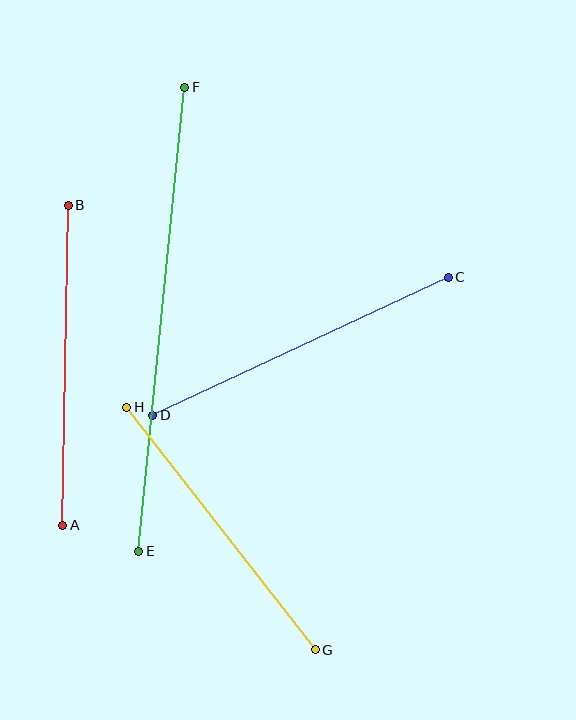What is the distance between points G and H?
The distance is approximately 307 pixels.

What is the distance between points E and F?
The distance is approximately 466 pixels.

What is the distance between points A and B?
The distance is approximately 320 pixels.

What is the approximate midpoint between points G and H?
The midpoint is at approximately (221, 529) pixels.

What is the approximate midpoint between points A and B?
The midpoint is at approximately (65, 365) pixels.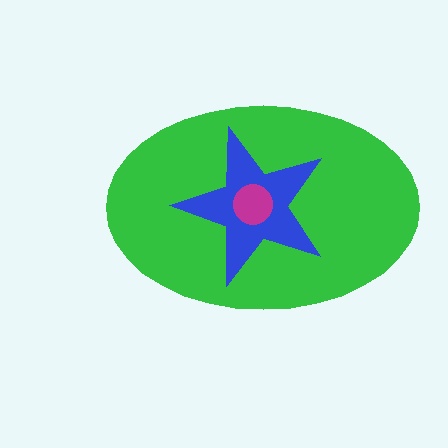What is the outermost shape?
The green ellipse.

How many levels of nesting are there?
3.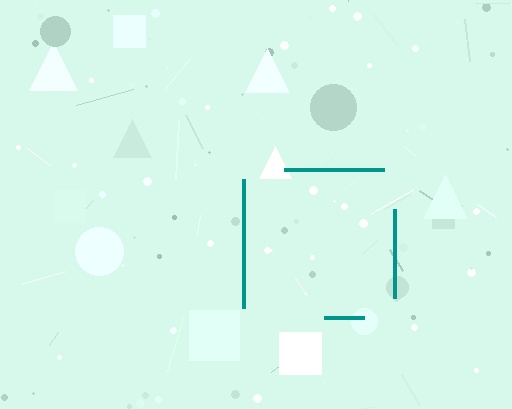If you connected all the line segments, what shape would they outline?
They would outline a square.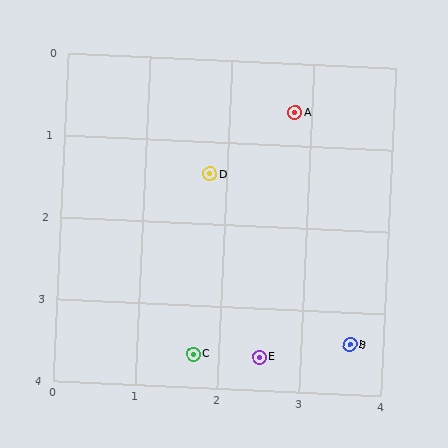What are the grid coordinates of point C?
Point C is at approximately (1.7, 3.6).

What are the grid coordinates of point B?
Point B is at approximately (3.6, 3.4).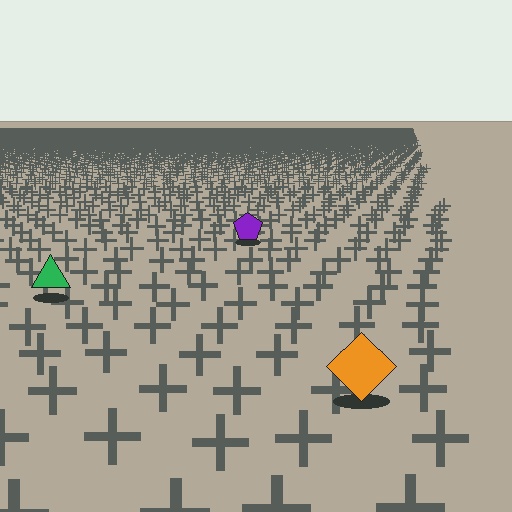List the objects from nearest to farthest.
From nearest to farthest: the orange diamond, the green triangle, the purple pentagon.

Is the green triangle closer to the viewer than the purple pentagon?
Yes. The green triangle is closer — you can tell from the texture gradient: the ground texture is coarser near it.